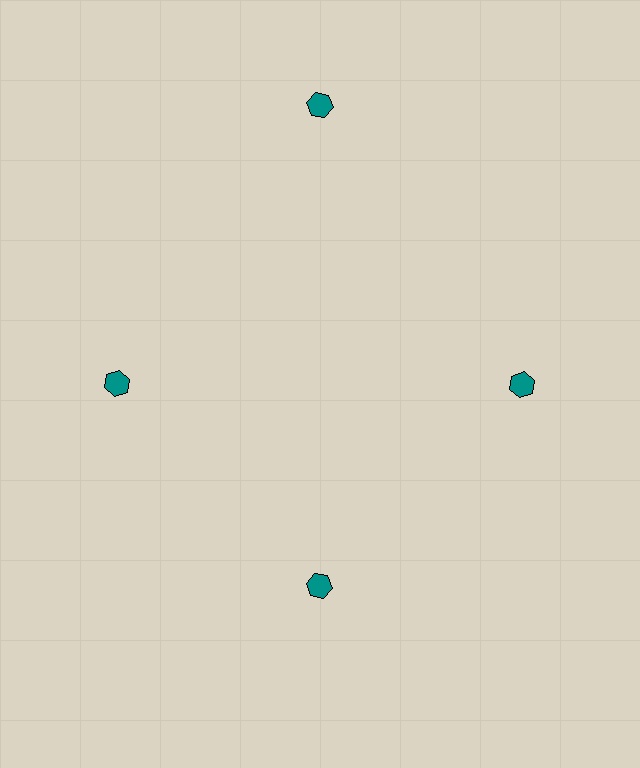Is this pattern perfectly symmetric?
No. The 4 teal hexagons are arranged in a ring, but one element near the 12 o'clock position is pushed outward from the center, breaking the 4-fold rotational symmetry.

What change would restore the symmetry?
The symmetry would be restored by moving it inward, back onto the ring so that all 4 hexagons sit at equal angles and equal distance from the center.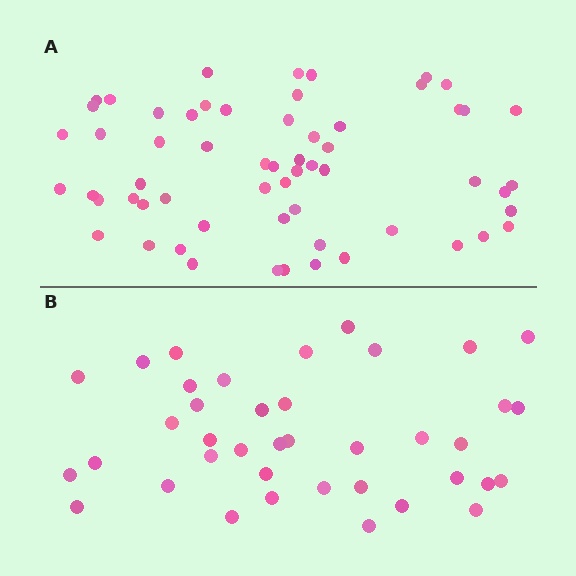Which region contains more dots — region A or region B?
Region A (the top region) has more dots.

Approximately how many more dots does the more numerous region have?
Region A has approximately 20 more dots than region B.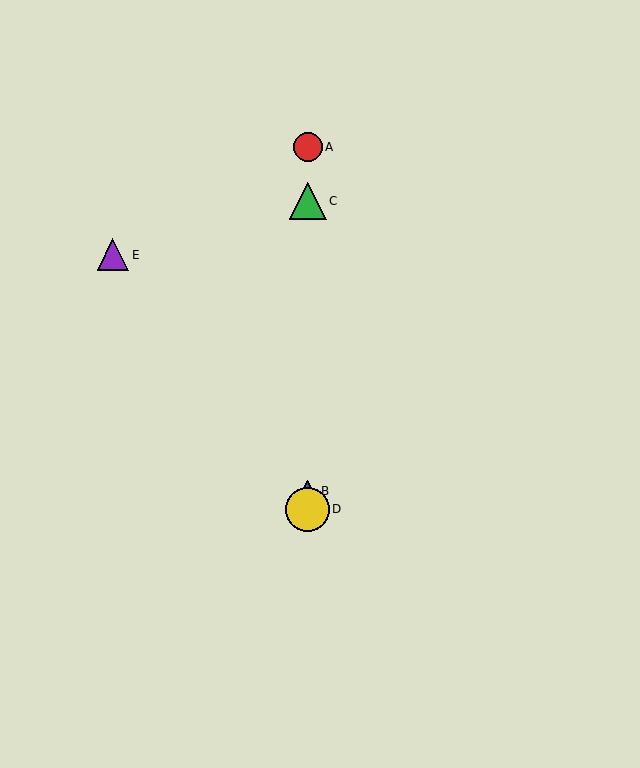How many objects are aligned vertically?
4 objects (A, B, C, D) are aligned vertically.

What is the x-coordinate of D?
Object D is at x≈308.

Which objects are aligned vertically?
Objects A, B, C, D are aligned vertically.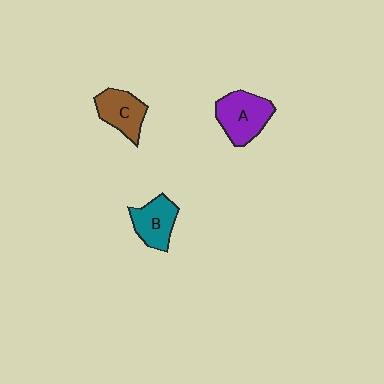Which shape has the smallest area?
Shape C (brown).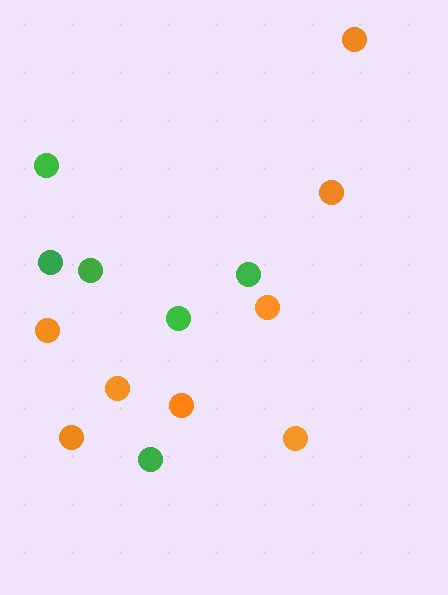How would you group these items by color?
There are 2 groups: one group of green circles (6) and one group of orange circles (8).